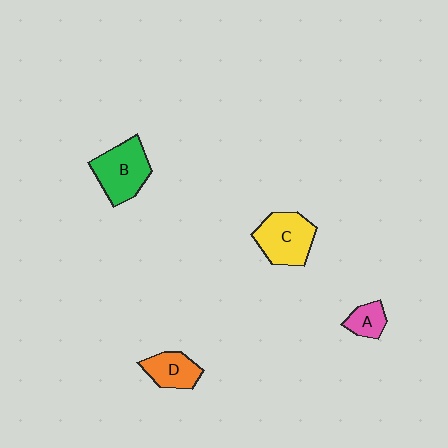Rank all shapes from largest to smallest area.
From largest to smallest: B (green), C (yellow), D (orange), A (pink).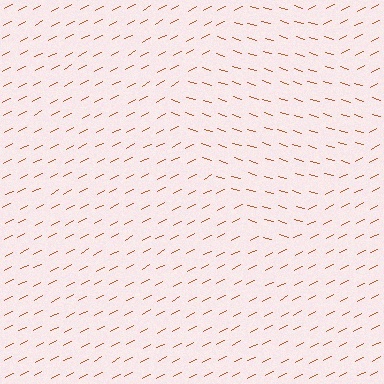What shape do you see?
I see a diamond.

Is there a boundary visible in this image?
Yes, there is a texture boundary formed by a change in line orientation.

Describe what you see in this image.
The image is filled with small brown line segments. A diamond region in the image has lines oriented differently from the surrounding lines, creating a visible texture boundary.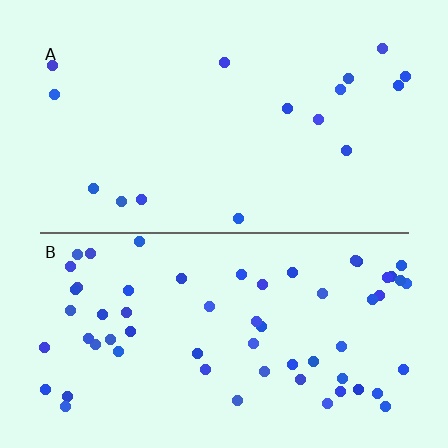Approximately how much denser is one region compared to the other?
Approximately 3.8× — region B over region A.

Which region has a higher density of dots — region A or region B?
B (the bottom).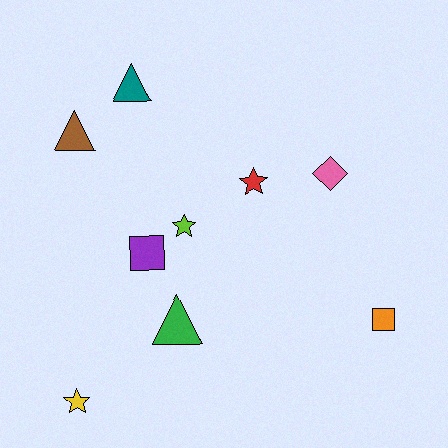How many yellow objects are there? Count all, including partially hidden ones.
There is 1 yellow object.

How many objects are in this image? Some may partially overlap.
There are 9 objects.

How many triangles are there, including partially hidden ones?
There are 3 triangles.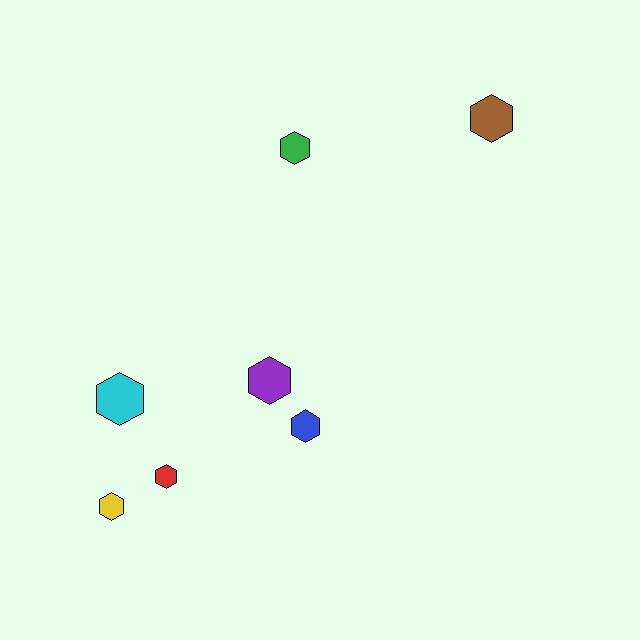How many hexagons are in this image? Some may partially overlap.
There are 7 hexagons.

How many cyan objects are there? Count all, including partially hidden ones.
There is 1 cyan object.